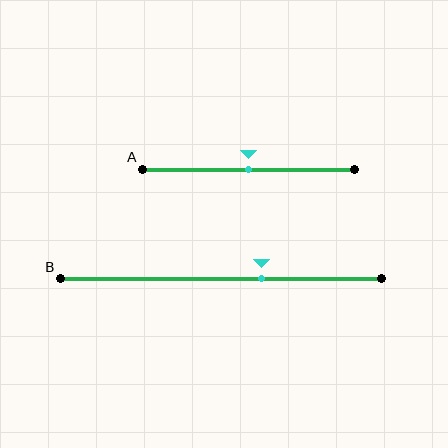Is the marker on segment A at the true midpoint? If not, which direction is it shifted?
Yes, the marker on segment A is at the true midpoint.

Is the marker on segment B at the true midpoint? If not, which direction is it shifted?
No, the marker on segment B is shifted to the right by about 13% of the segment length.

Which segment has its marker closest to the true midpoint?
Segment A has its marker closest to the true midpoint.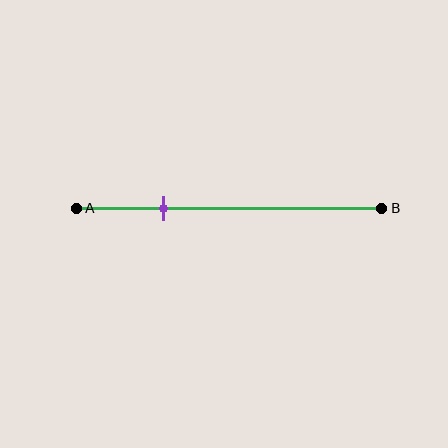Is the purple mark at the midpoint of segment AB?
No, the mark is at about 30% from A, not at the 50% midpoint.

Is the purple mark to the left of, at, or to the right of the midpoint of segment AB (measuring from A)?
The purple mark is to the left of the midpoint of segment AB.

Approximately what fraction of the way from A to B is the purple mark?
The purple mark is approximately 30% of the way from A to B.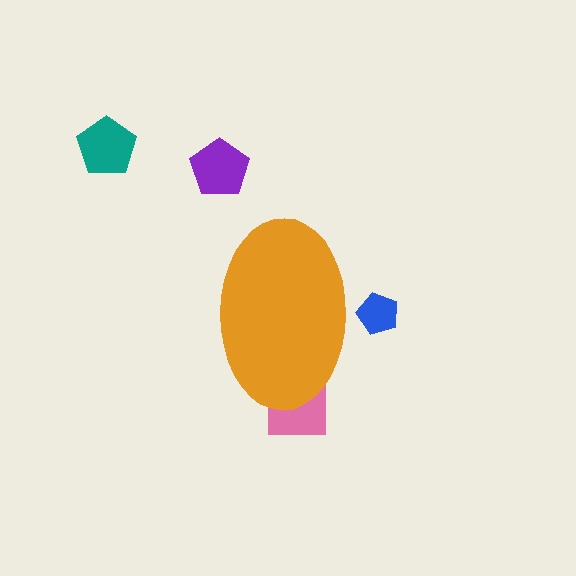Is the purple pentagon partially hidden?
No, the purple pentagon is fully visible.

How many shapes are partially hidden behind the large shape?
2 shapes are partially hidden.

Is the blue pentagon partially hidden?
Yes, the blue pentagon is partially hidden behind the orange ellipse.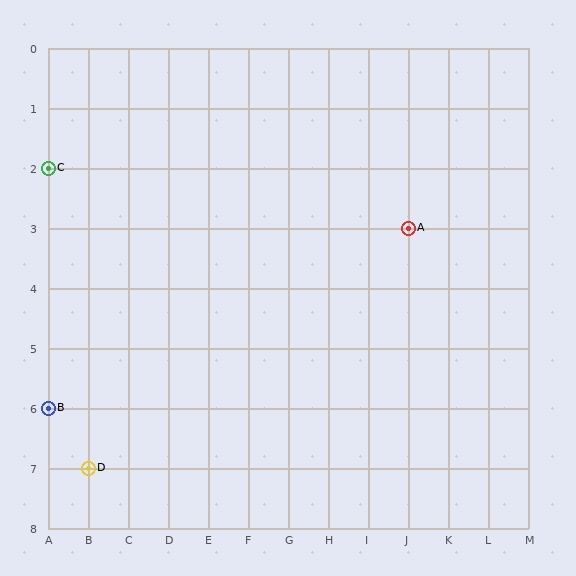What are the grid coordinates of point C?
Point C is at grid coordinates (A, 2).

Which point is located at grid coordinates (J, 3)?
Point A is at (J, 3).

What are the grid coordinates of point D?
Point D is at grid coordinates (B, 7).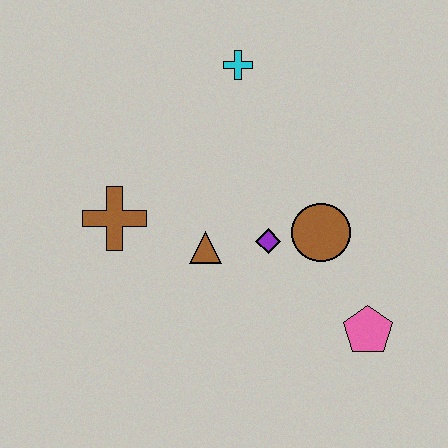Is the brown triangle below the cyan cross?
Yes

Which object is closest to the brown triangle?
The purple diamond is closest to the brown triangle.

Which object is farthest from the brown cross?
The pink pentagon is farthest from the brown cross.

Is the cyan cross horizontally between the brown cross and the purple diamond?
Yes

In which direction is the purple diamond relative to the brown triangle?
The purple diamond is to the right of the brown triangle.